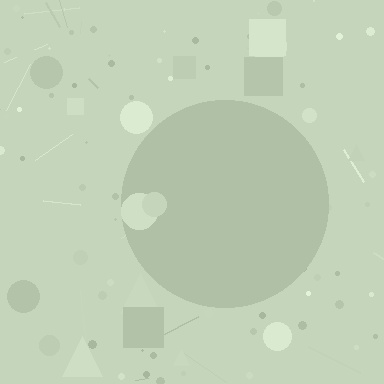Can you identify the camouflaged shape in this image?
The camouflaged shape is a circle.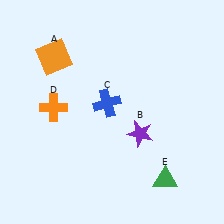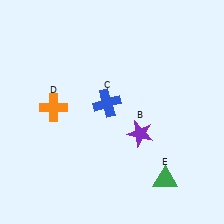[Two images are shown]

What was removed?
The orange square (A) was removed in Image 2.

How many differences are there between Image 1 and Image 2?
There is 1 difference between the two images.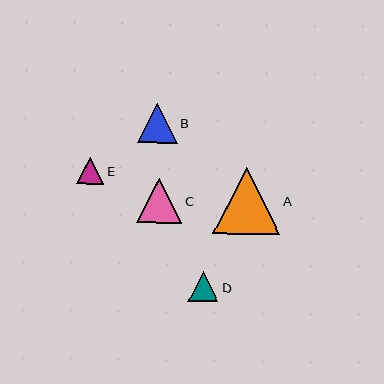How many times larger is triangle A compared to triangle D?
Triangle A is approximately 2.2 times the size of triangle D.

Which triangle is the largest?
Triangle A is the largest with a size of approximately 67 pixels.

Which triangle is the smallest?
Triangle E is the smallest with a size of approximately 27 pixels.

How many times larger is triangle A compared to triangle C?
Triangle A is approximately 1.5 times the size of triangle C.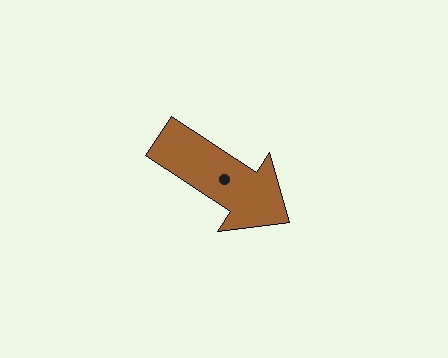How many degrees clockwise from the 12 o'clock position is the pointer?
Approximately 123 degrees.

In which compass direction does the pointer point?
Southeast.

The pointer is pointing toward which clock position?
Roughly 4 o'clock.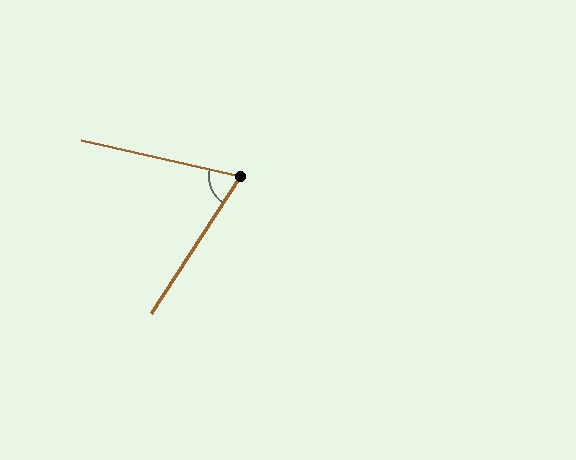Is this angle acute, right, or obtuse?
It is acute.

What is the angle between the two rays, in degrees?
Approximately 70 degrees.